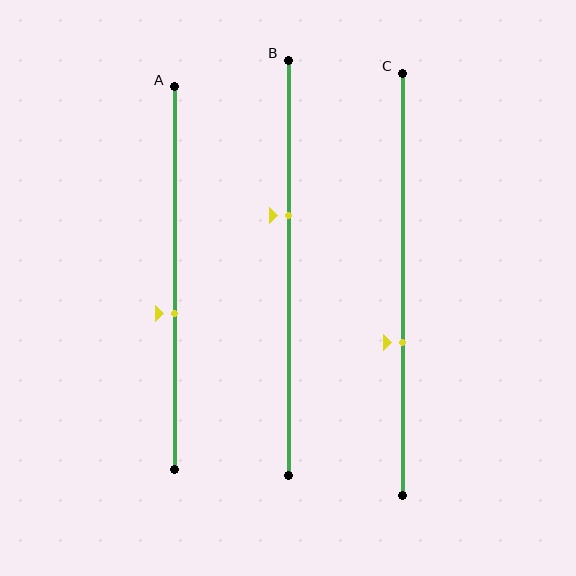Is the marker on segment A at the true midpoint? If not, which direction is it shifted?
No, the marker on segment A is shifted downward by about 9% of the segment length.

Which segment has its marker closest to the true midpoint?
Segment A has its marker closest to the true midpoint.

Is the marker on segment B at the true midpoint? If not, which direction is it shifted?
No, the marker on segment B is shifted upward by about 13% of the segment length.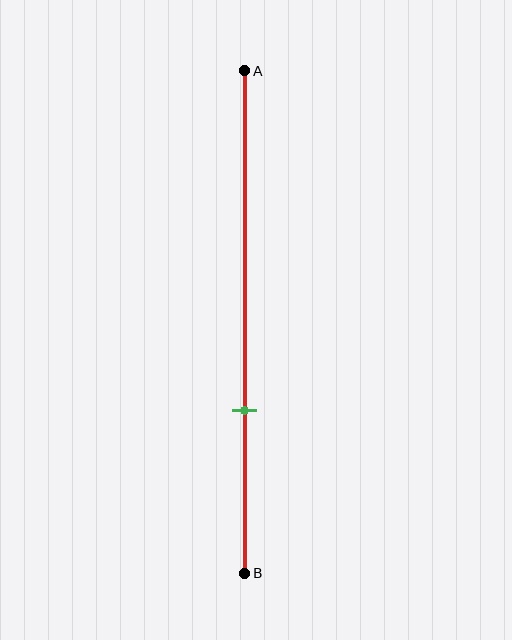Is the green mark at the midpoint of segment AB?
No, the mark is at about 70% from A, not at the 50% midpoint.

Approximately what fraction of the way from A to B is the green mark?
The green mark is approximately 70% of the way from A to B.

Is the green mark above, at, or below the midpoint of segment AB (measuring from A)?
The green mark is below the midpoint of segment AB.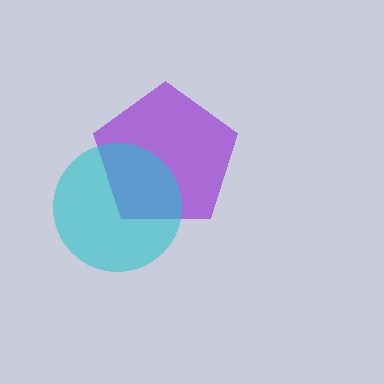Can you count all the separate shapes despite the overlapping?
Yes, there are 2 separate shapes.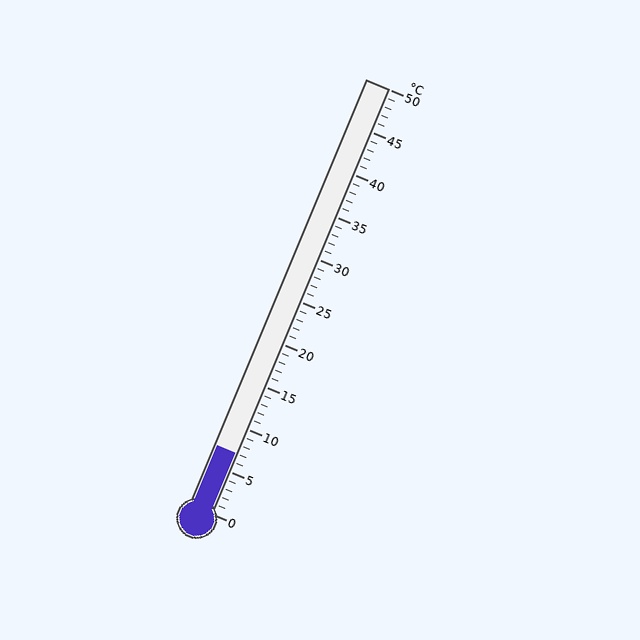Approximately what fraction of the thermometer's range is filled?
The thermometer is filled to approximately 15% of its range.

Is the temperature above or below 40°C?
The temperature is below 40°C.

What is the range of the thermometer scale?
The thermometer scale ranges from 0°C to 50°C.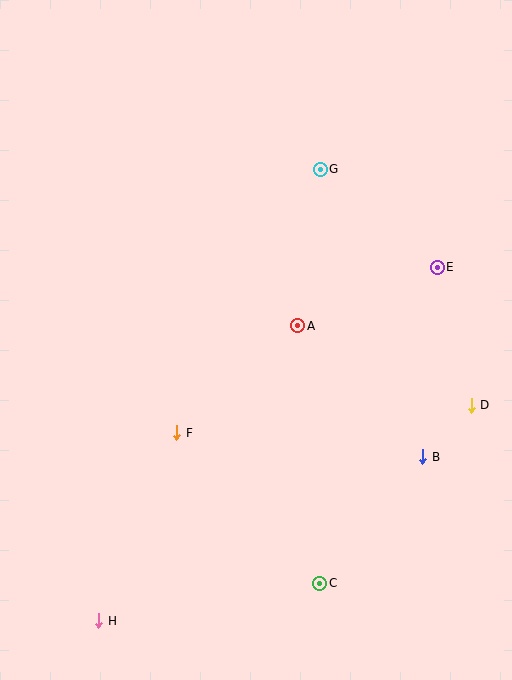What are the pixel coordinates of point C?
Point C is at (320, 583).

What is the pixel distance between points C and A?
The distance between C and A is 258 pixels.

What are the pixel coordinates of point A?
Point A is at (298, 326).